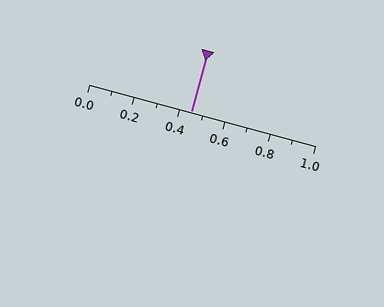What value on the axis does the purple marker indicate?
The marker indicates approximately 0.45.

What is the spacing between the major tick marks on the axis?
The major ticks are spaced 0.2 apart.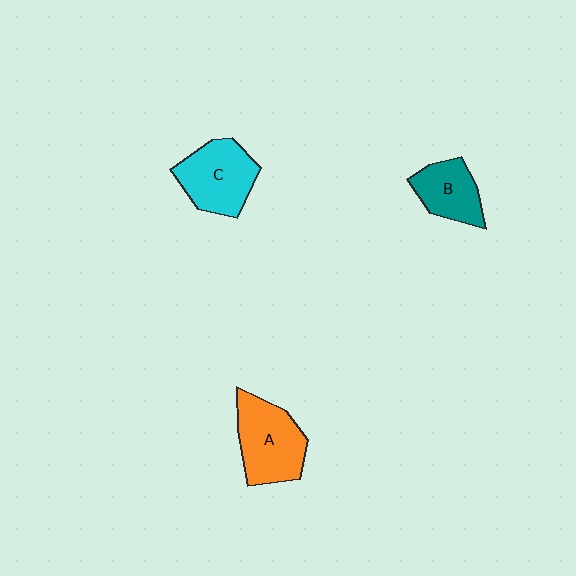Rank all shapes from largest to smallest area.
From largest to smallest: A (orange), C (cyan), B (teal).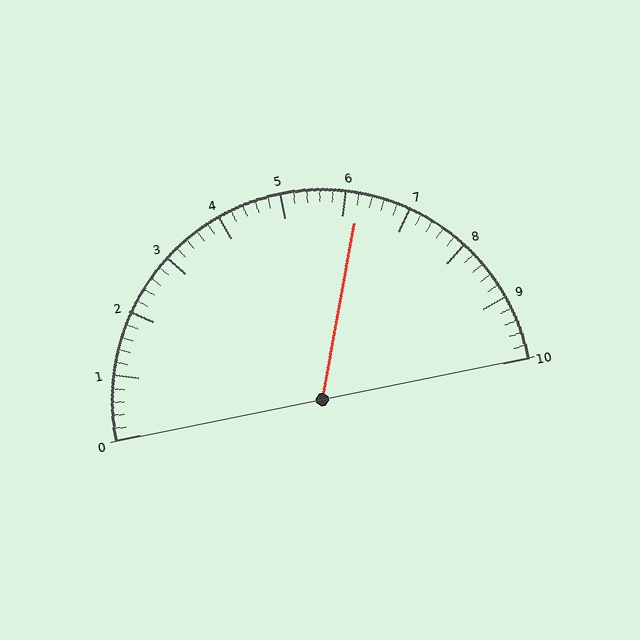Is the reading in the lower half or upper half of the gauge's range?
The reading is in the upper half of the range (0 to 10).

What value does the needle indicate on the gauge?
The needle indicates approximately 6.2.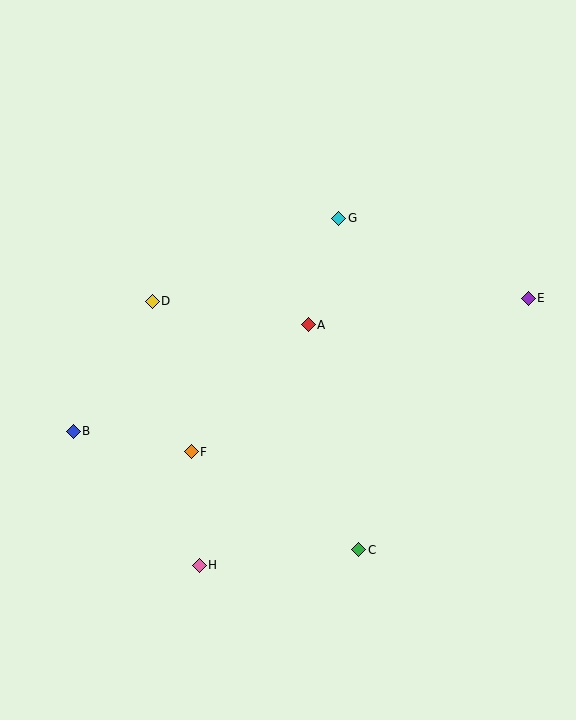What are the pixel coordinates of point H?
Point H is at (199, 565).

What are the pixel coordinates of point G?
Point G is at (339, 218).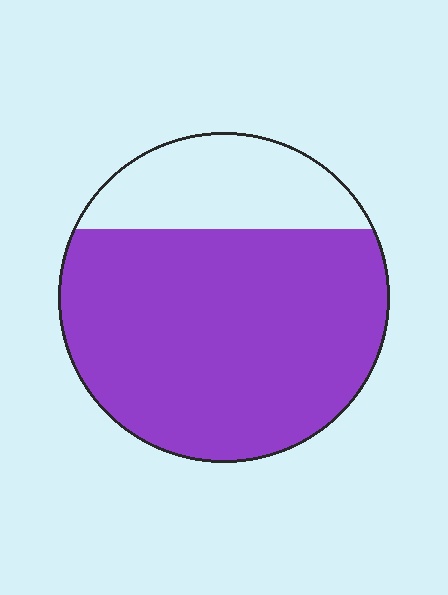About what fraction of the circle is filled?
About three quarters (3/4).